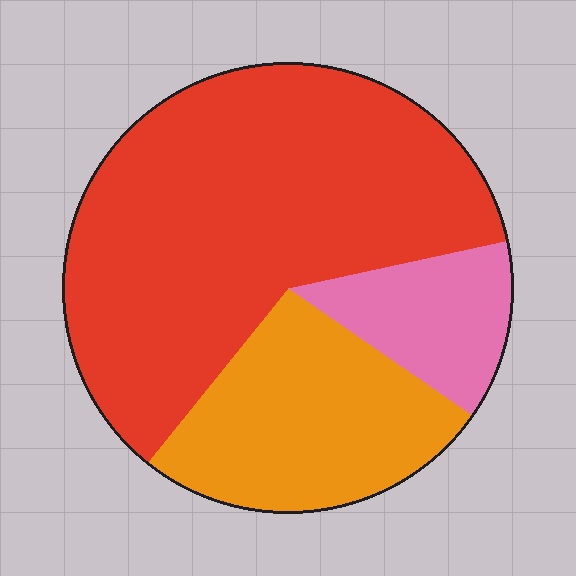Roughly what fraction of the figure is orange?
Orange takes up about one quarter (1/4) of the figure.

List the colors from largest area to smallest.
From largest to smallest: red, orange, pink.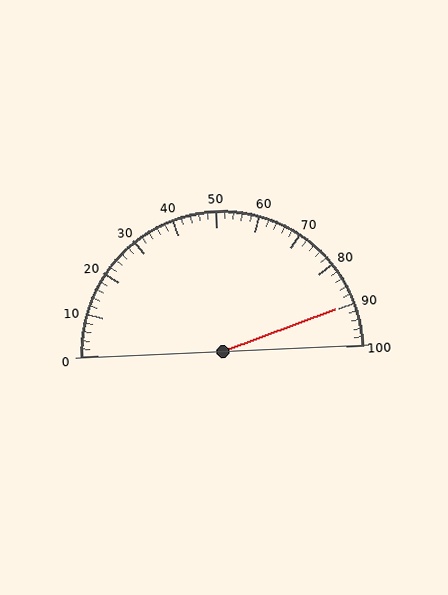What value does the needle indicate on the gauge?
The needle indicates approximately 90.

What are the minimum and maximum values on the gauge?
The gauge ranges from 0 to 100.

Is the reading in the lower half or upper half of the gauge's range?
The reading is in the upper half of the range (0 to 100).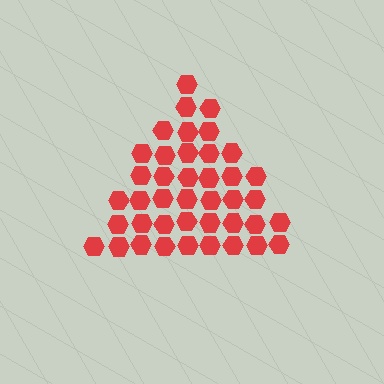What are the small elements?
The small elements are hexagons.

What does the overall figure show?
The overall figure shows a triangle.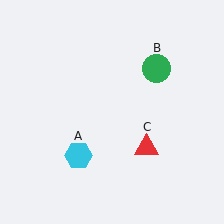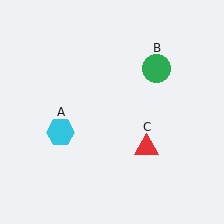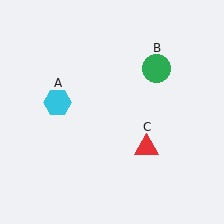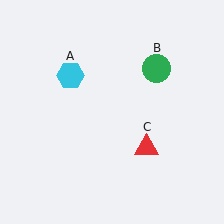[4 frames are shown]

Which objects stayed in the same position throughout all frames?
Green circle (object B) and red triangle (object C) remained stationary.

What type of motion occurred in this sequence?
The cyan hexagon (object A) rotated clockwise around the center of the scene.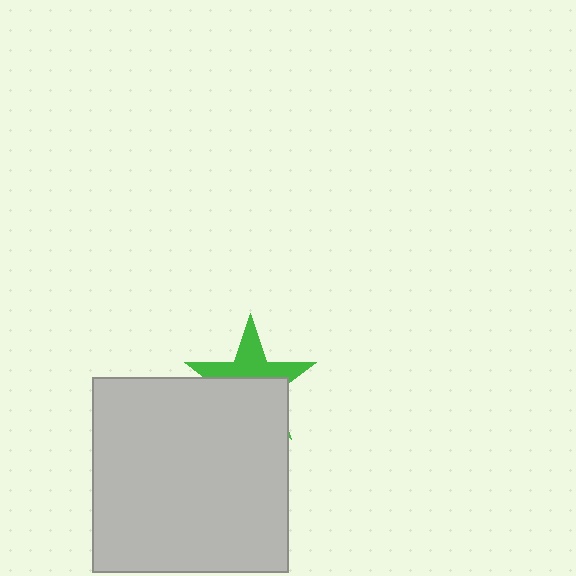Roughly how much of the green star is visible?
About half of it is visible (roughly 46%).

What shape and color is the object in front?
The object in front is a light gray square.